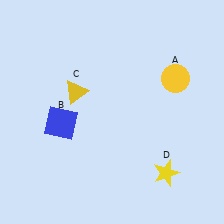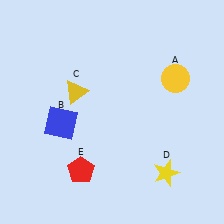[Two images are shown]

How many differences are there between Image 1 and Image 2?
There is 1 difference between the two images.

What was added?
A red pentagon (E) was added in Image 2.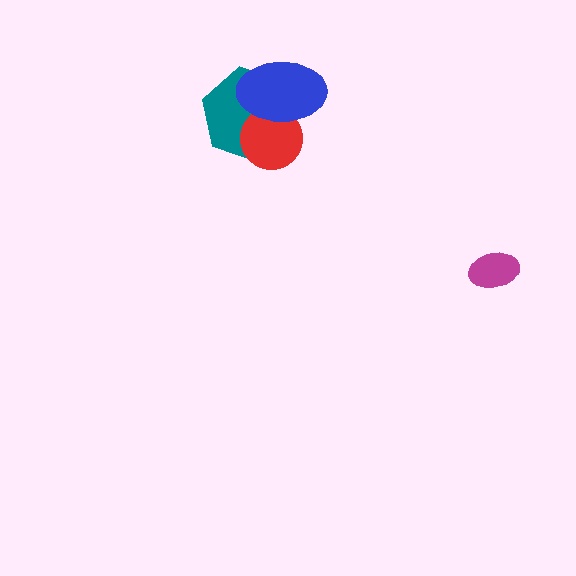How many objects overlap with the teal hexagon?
2 objects overlap with the teal hexagon.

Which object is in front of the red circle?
The blue ellipse is in front of the red circle.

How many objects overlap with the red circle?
2 objects overlap with the red circle.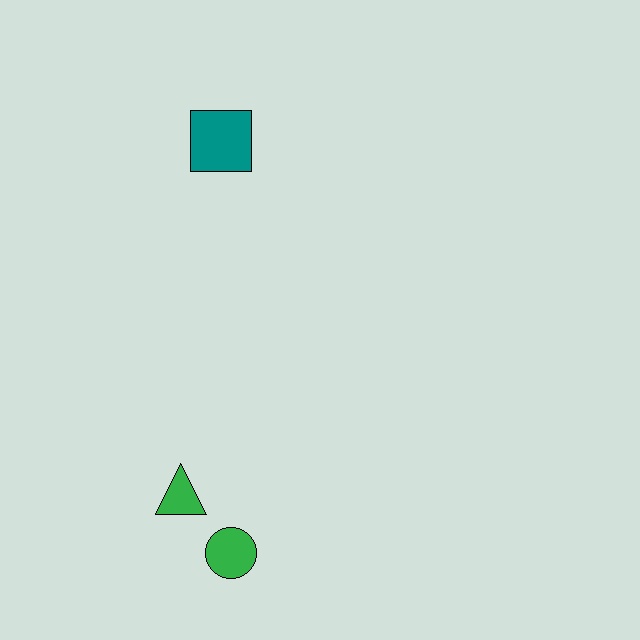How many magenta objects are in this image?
There are no magenta objects.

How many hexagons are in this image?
There are no hexagons.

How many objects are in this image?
There are 3 objects.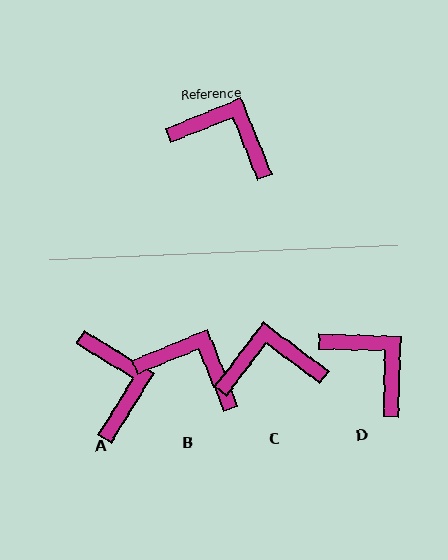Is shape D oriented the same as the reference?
No, it is off by about 23 degrees.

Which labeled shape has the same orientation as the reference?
B.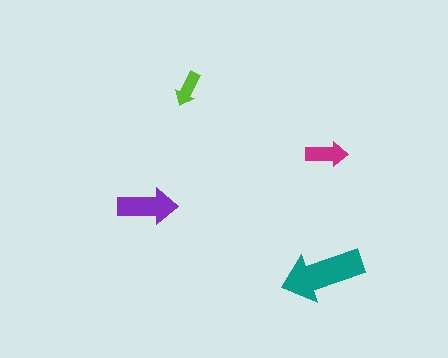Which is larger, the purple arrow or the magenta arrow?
The purple one.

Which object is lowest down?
The teal arrow is bottommost.